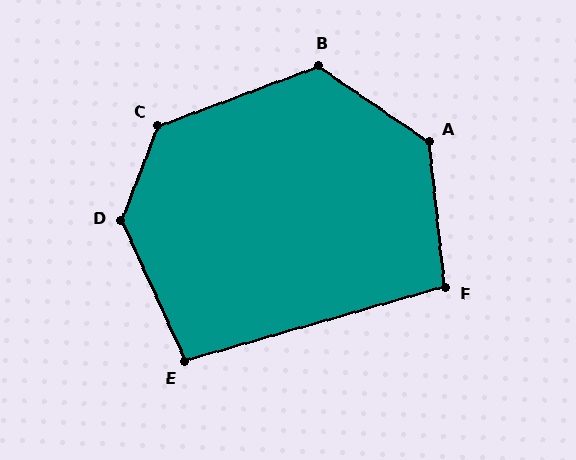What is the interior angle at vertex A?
Approximately 130 degrees (obtuse).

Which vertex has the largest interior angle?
D, at approximately 135 degrees.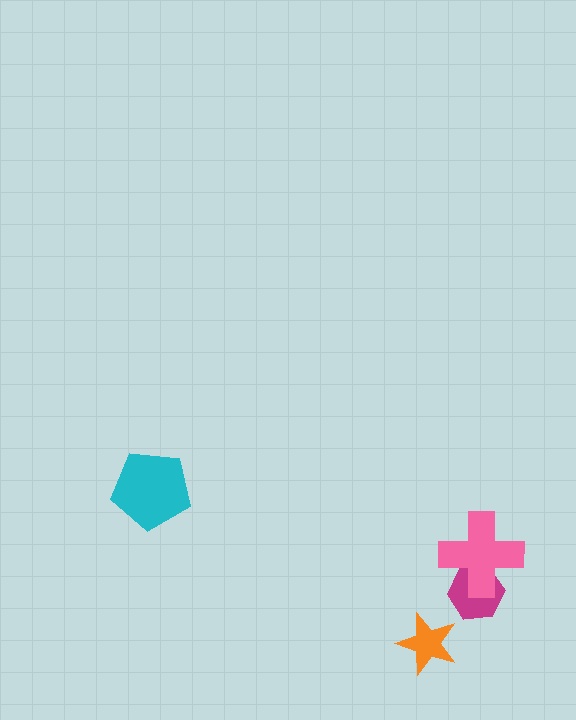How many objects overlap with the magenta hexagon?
1 object overlaps with the magenta hexagon.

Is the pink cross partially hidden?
No, no other shape covers it.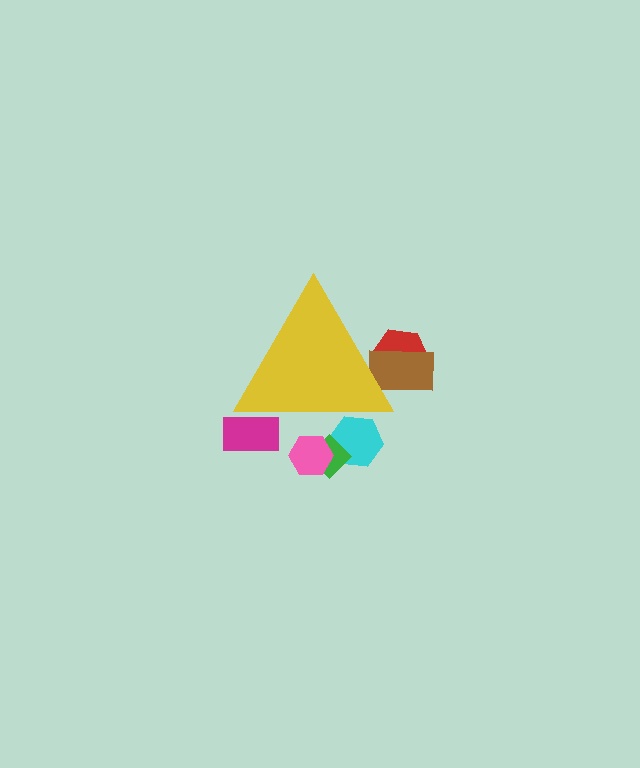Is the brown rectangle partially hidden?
Yes, the brown rectangle is partially hidden behind the yellow triangle.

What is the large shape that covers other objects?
A yellow triangle.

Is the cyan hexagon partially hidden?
Yes, the cyan hexagon is partially hidden behind the yellow triangle.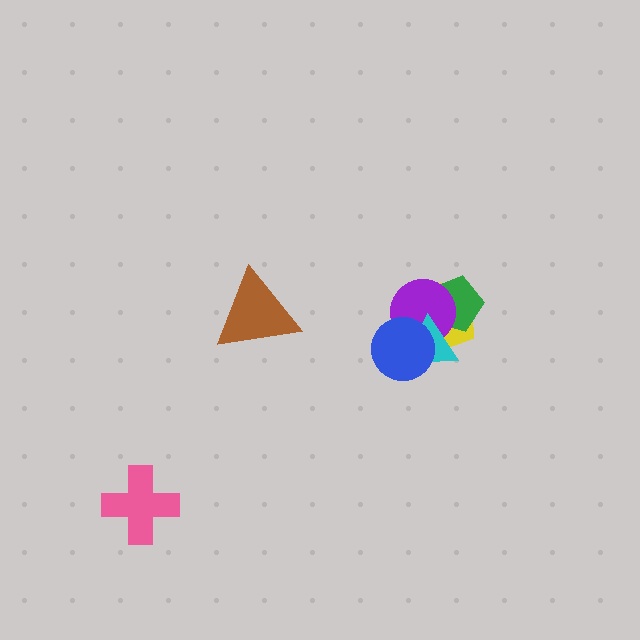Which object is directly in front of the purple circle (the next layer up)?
The cyan triangle is directly in front of the purple circle.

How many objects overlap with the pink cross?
0 objects overlap with the pink cross.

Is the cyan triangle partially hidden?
Yes, it is partially covered by another shape.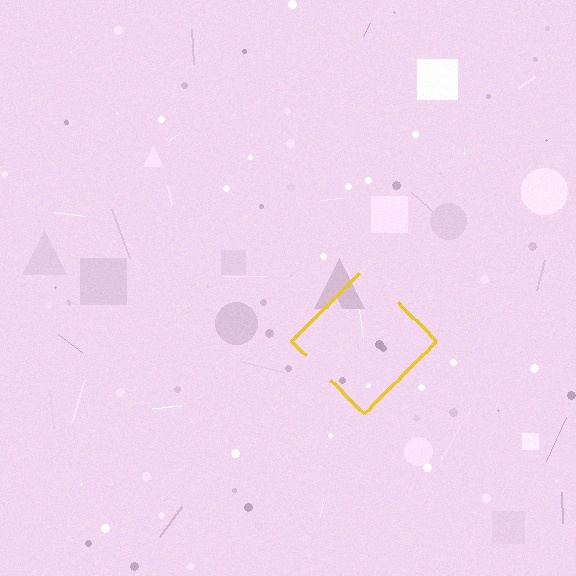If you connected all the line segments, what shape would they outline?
They would outline a diamond.